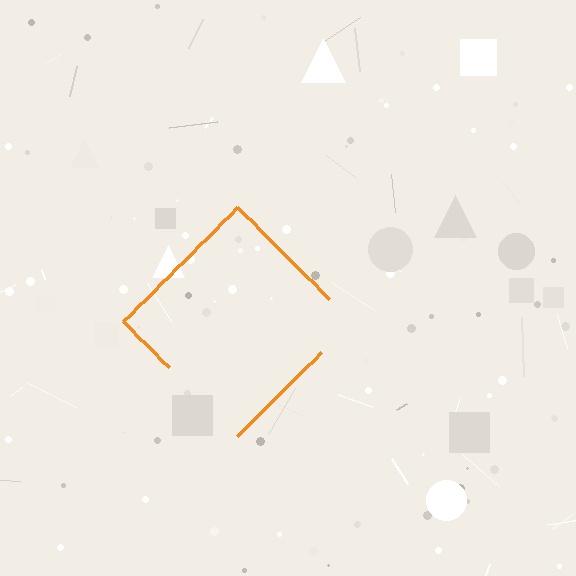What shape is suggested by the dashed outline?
The dashed outline suggests a diamond.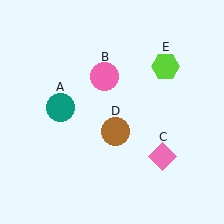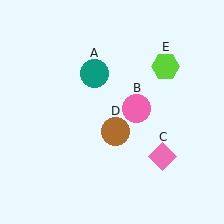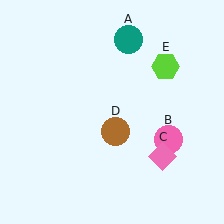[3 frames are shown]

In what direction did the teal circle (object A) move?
The teal circle (object A) moved up and to the right.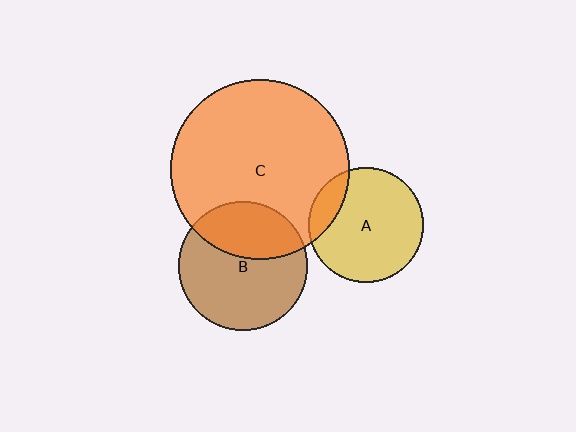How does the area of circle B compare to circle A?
Approximately 1.3 times.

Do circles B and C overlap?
Yes.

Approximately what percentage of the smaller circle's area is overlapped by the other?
Approximately 35%.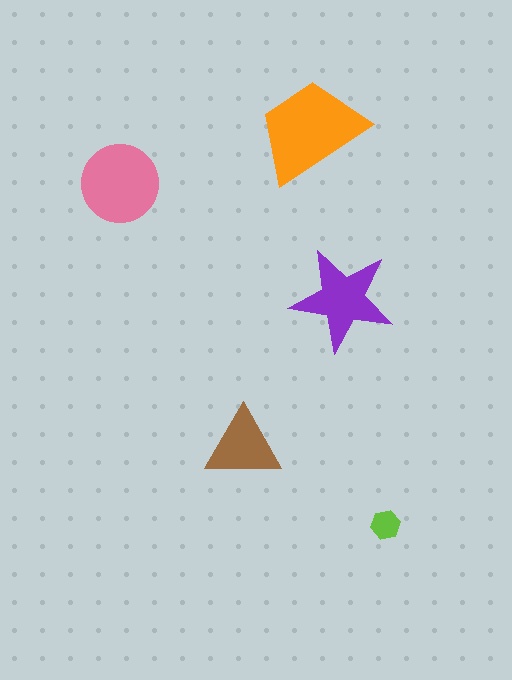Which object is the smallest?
The lime hexagon.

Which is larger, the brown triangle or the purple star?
The purple star.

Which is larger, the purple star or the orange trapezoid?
The orange trapezoid.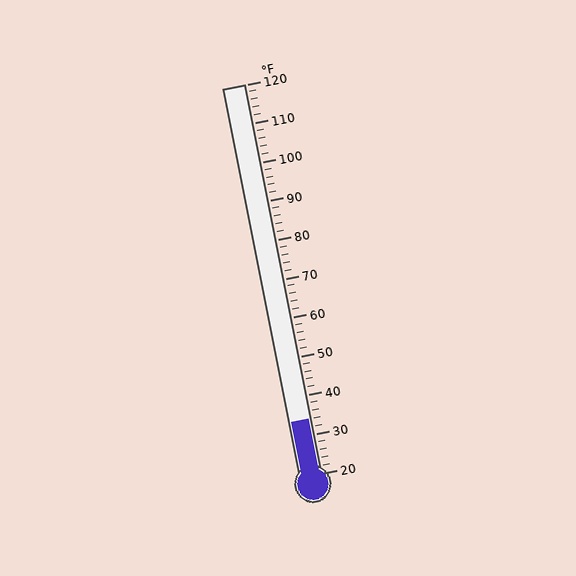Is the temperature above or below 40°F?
The temperature is below 40°F.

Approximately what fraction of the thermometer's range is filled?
The thermometer is filled to approximately 15% of its range.